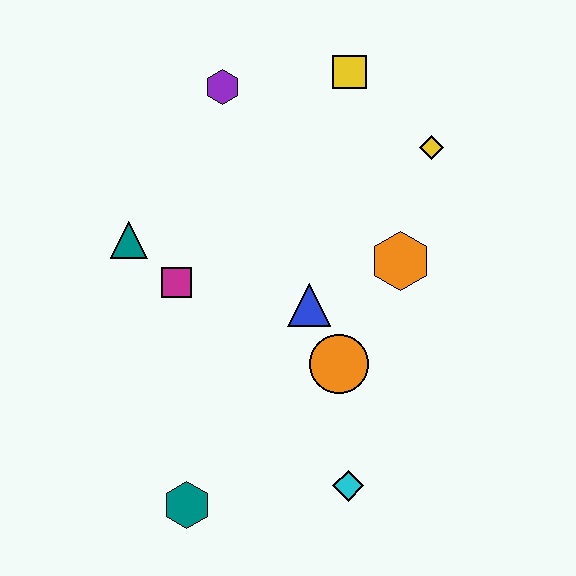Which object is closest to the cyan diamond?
The orange circle is closest to the cyan diamond.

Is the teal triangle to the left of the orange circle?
Yes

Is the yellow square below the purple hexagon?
No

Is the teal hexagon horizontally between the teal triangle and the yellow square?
Yes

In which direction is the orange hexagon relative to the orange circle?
The orange hexagon is above the orange circle.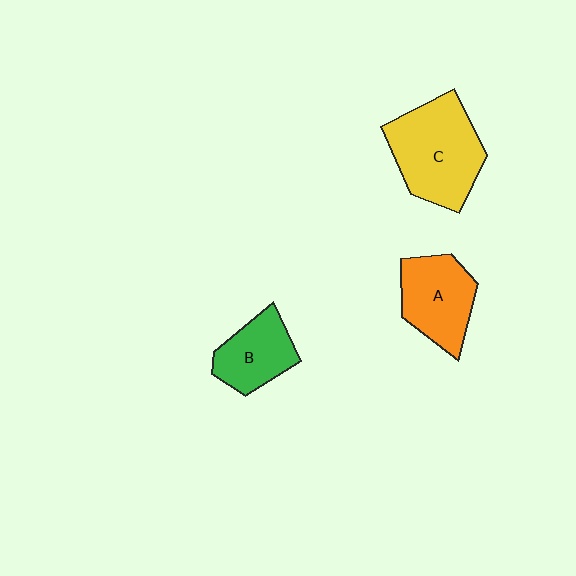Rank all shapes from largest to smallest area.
From largest to smallest: C (yellow), A (orange), B (green).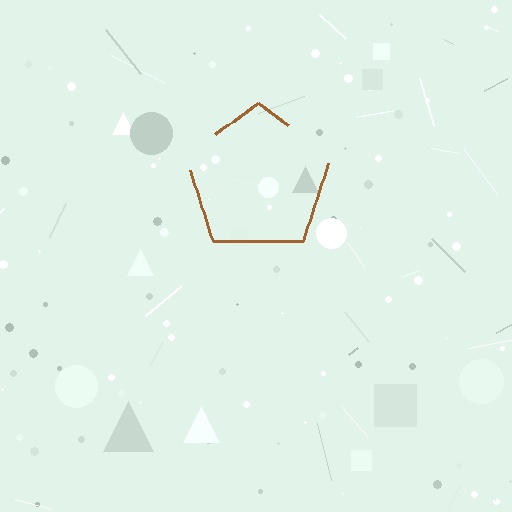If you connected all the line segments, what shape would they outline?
They would outline a pentagon.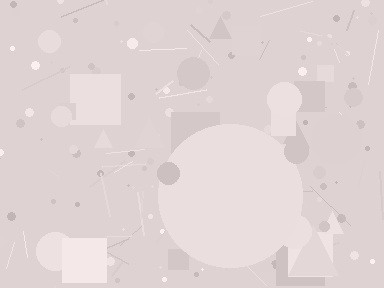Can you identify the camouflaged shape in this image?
The camouflaged shape is a circle.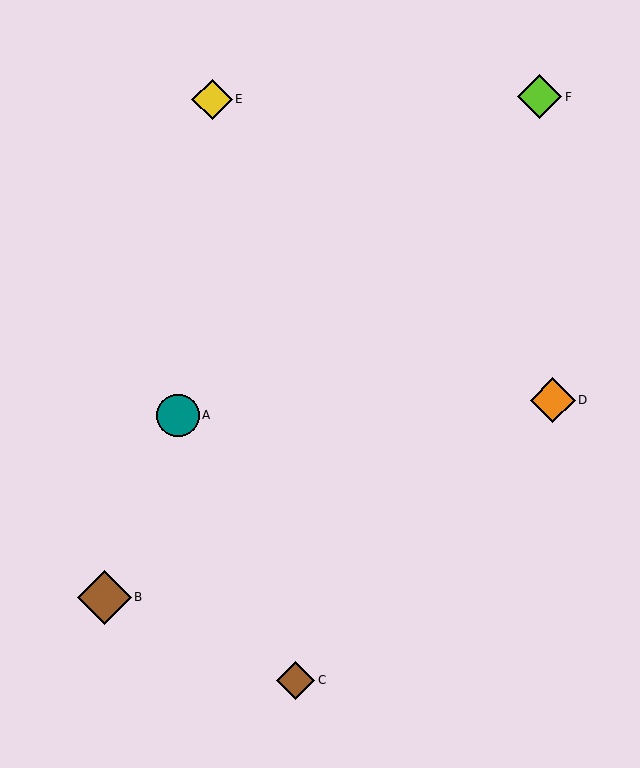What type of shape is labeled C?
Shape C is a brown diamond.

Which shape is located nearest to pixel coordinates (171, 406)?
The teal circle (labeled A) at (178, 415) is nearest to that location.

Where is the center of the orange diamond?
The center of the orange diamond is at (553, 400).